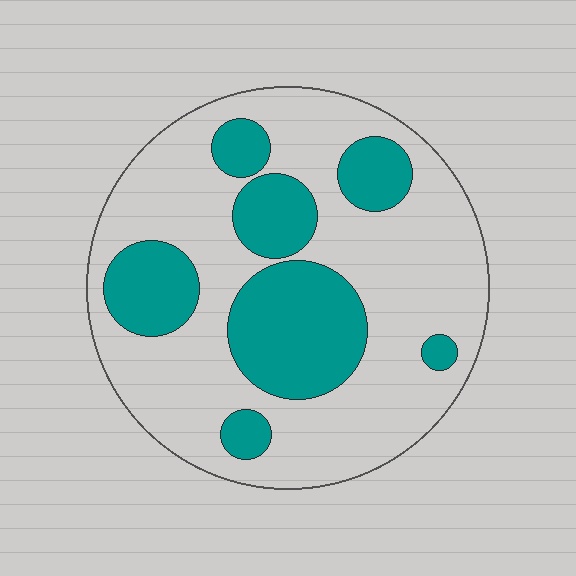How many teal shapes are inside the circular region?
7.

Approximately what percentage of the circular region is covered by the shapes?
Approximately 30%.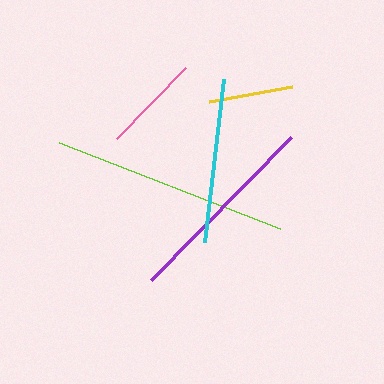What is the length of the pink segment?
The pink segment is approximately 98 pixels long.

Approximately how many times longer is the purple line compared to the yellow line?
The purple line is approximately 2.4 times the length of the yellow line.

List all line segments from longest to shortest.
From longest to shortest: lime, purple, cyan, pink, yellow.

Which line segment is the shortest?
The yellow line is the shortest at approximately 84 pixels.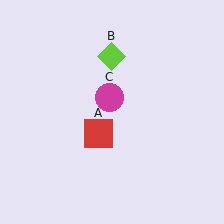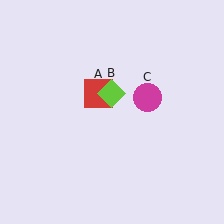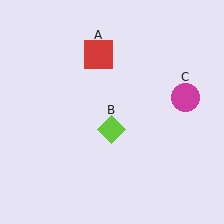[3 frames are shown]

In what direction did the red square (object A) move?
The red square (object A) moved up.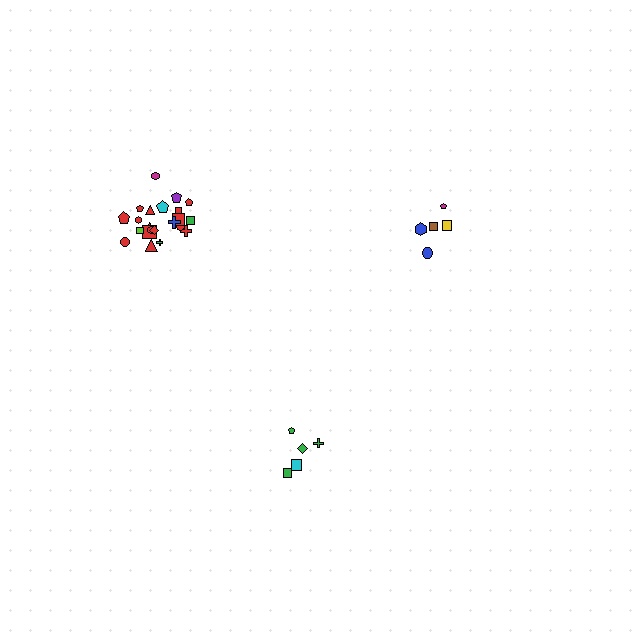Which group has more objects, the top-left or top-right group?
The top-left group.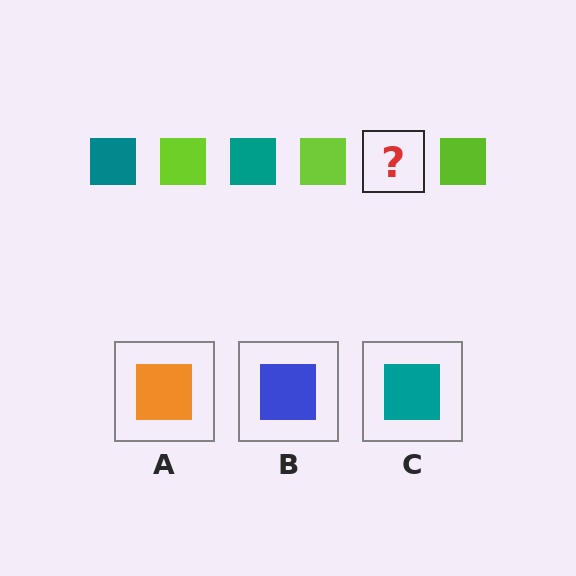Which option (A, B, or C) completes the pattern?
C.